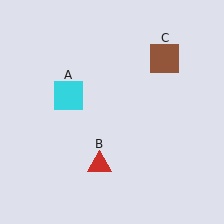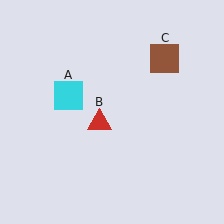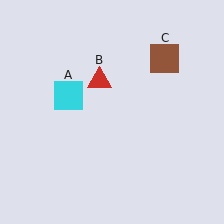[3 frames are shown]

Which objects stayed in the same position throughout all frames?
Cyan square (object A) and brown square (object C) remained stationary.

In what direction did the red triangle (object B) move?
The red triangle (object B) moved up.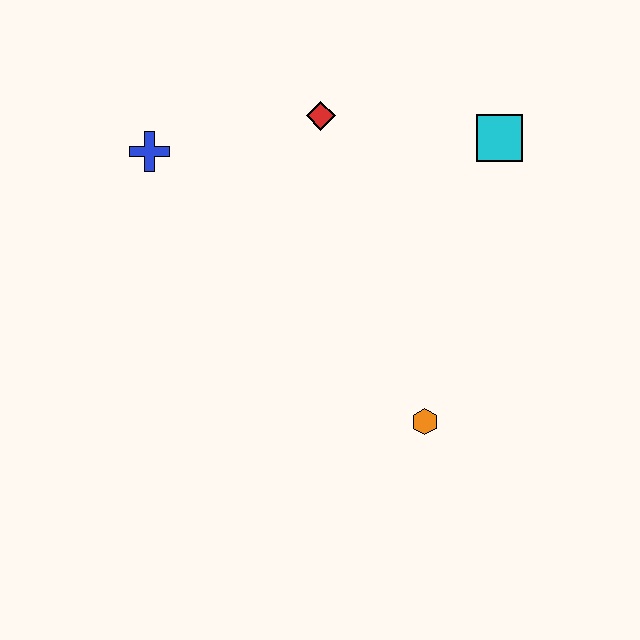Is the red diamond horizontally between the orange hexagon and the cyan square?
No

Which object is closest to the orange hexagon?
The cyan square is closest to the orange hexagon.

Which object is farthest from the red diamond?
The orange hexagon is farthest from the red diamond.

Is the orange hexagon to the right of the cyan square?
No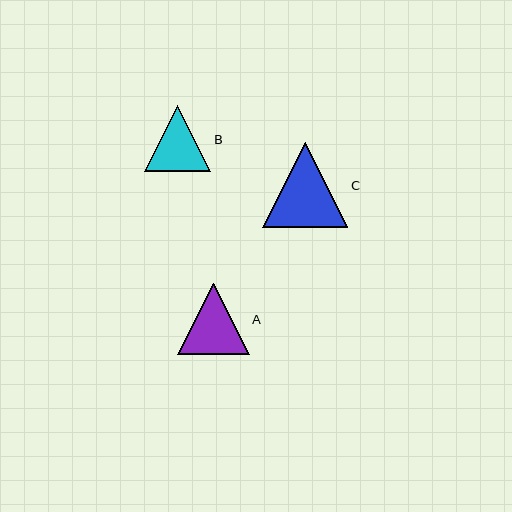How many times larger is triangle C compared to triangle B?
Triangle C is approximately 1.3 times the size of triangle B.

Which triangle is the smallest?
Triangle B is the smallest with a size of approximately 66 pixels.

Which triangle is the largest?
Triangle C is the largest with a size of approximately 85 pixels.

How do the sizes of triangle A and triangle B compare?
Triangle A and triangle B are approximately the same size.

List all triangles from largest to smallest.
From largest to smallest: C, A, B.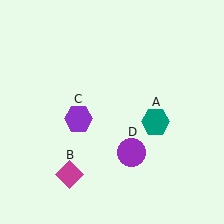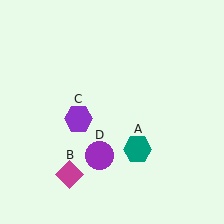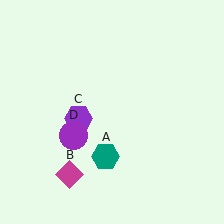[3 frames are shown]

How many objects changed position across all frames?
2 objects changed position: teal hexagon (object A), purple circle (object D).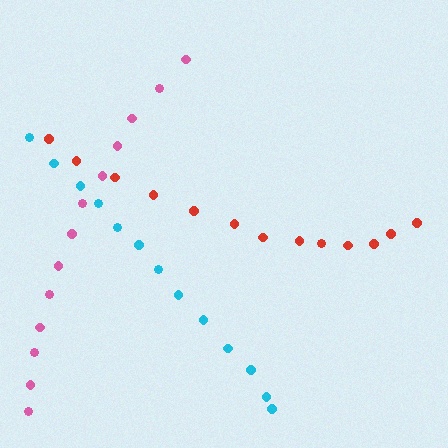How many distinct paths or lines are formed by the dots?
There are 3 distinct paths.